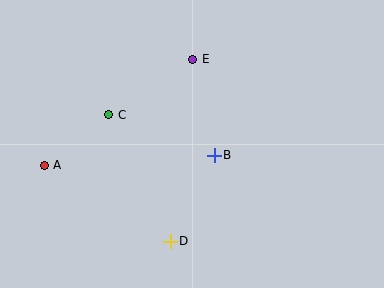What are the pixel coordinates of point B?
Point B is at (214, 155).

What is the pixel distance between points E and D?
The distance between E and D is 184 pixels.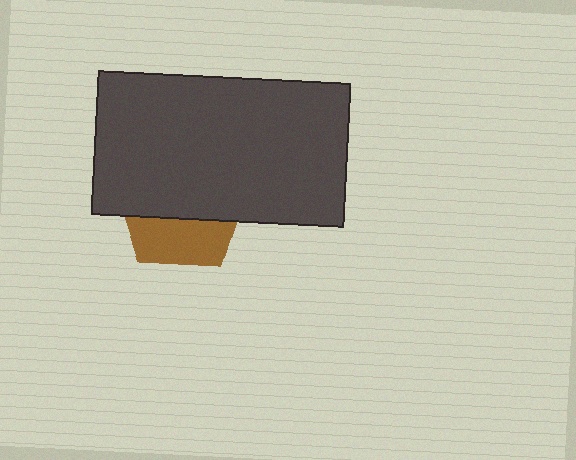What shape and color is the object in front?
The object in front is a dark gray rectangle.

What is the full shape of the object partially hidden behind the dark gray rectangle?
The partially hidden object is a brown pentagon.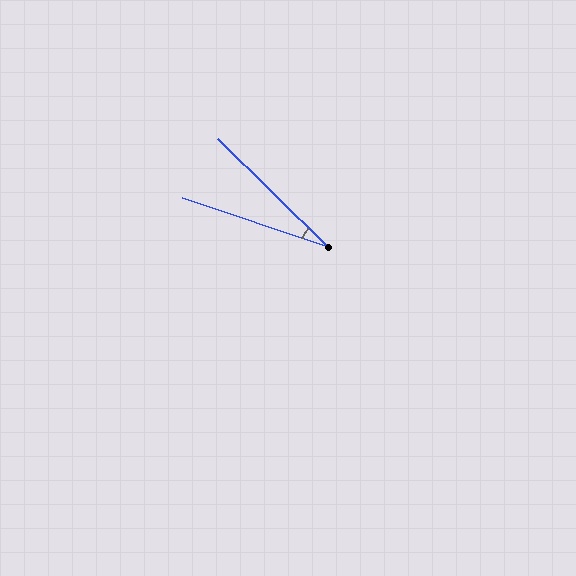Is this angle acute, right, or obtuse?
It is acute.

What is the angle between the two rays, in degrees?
Approximately 26 degrees.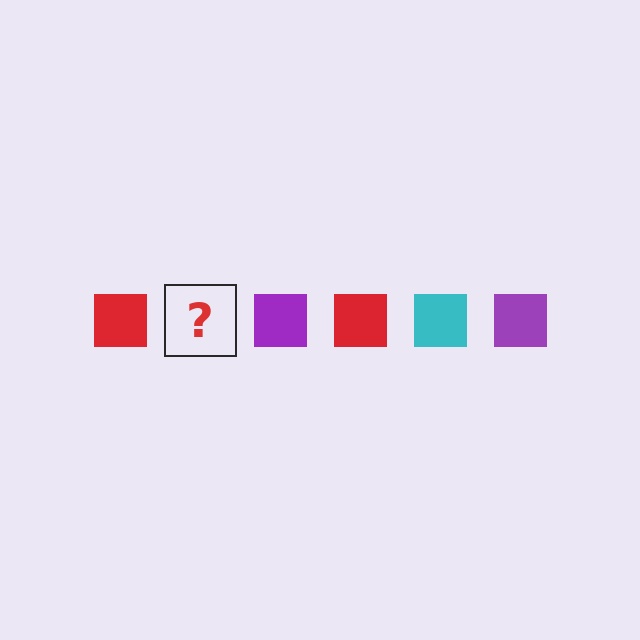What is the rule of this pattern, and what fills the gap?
The rule is that the pattern cycles through red, cyan, purple squares. The gap should be filled with a cyan square.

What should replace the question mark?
The question mark should be replaced with a cyan square.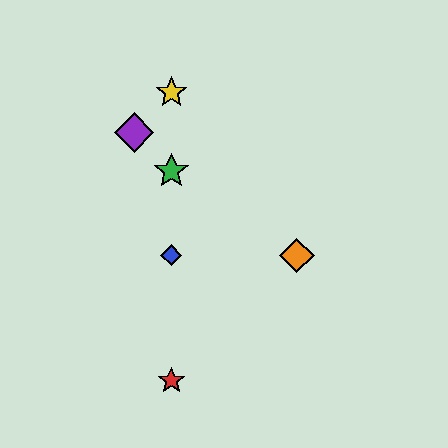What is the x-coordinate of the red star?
The red star is at x≈171.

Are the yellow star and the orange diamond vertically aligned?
No, the yellow star is at x≈171 and the orange diamond is at x≈297.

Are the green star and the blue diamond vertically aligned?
Yes, both are at x≈171.